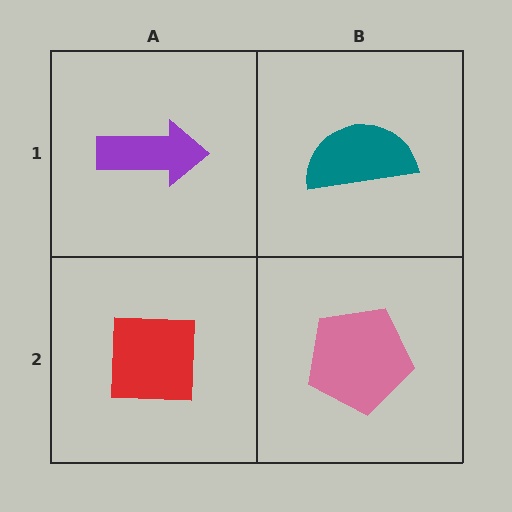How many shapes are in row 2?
2 shapes.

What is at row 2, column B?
A pink pentagon.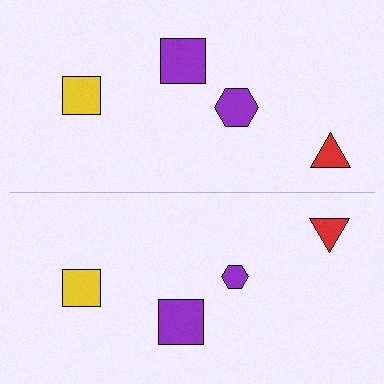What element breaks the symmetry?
The purple hexagon on the bottom side has a different size than its mirror counterpart.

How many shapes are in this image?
There are 8 shapes in this image.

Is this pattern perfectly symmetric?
No, the pattern is not perfectly symmetric. The purple hexagon on the bottom side has a different size than its mirror counterpart.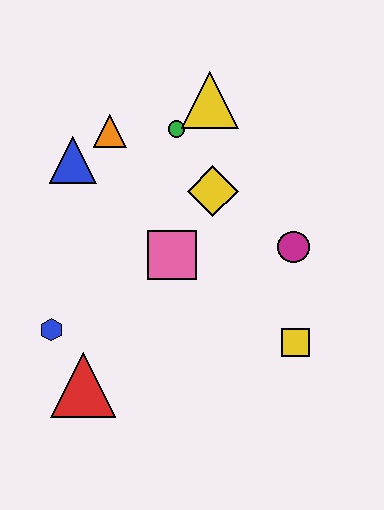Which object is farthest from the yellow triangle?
The red triangle is farthest from the yellow triangle.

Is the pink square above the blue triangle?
No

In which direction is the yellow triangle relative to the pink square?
The yellow triangle is above the pink square.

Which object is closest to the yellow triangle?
The green circle is closest to the yellow triangle.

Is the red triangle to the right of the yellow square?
No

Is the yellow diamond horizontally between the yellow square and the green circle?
Yes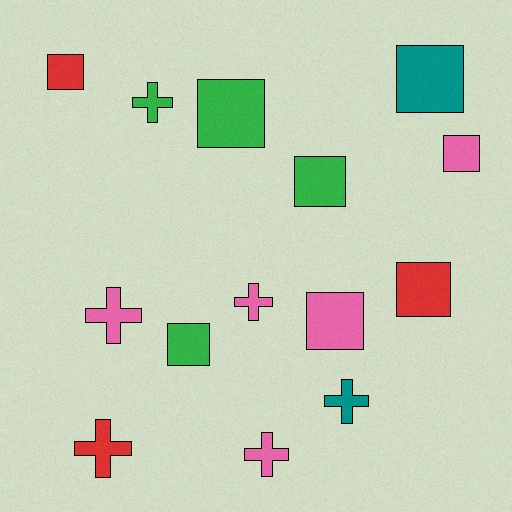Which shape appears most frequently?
Square, with 8 objects.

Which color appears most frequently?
Pink, with 5 objects.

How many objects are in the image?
There are 14 objects.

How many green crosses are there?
There is 1 green cross.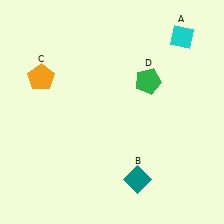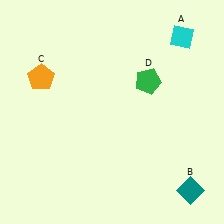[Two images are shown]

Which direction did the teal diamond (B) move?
The teal diamond (B) moved right.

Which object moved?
The teal diamond (B) moved right.